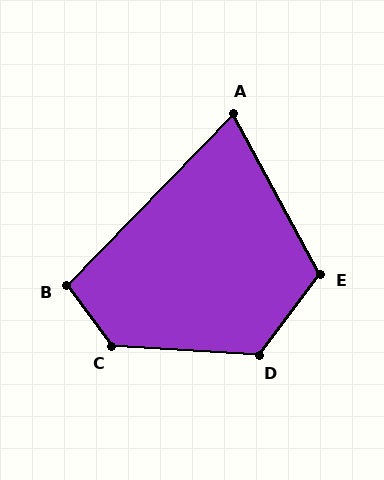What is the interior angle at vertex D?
Approximately 124 degrees (obtuse).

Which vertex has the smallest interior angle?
A, at approximately 72 degrees.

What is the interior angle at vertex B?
Approximately 99 degrees (obtuse).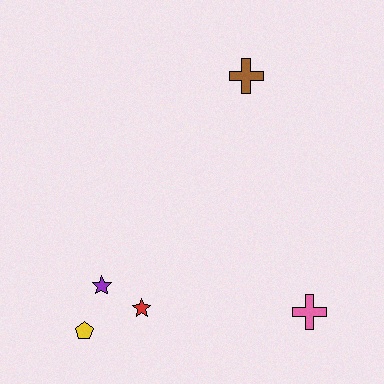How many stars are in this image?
There are 2 stars.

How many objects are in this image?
There are 5 objects.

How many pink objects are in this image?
There is 1 pink object.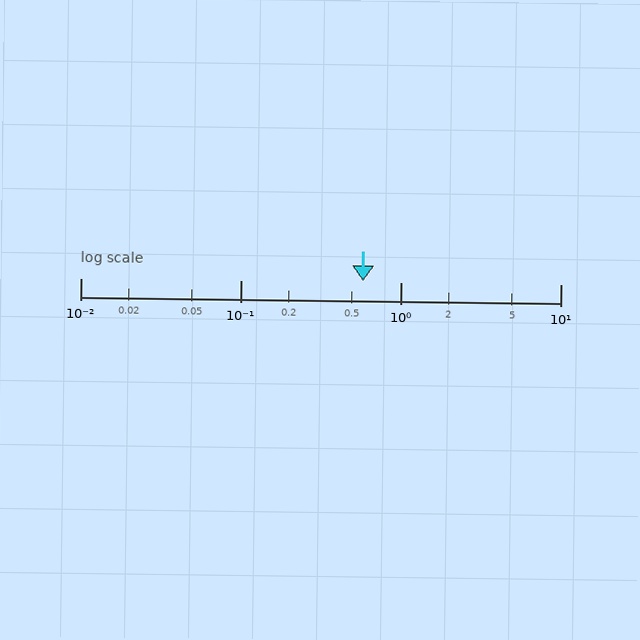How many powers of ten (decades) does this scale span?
The scale spans 3 decades, from 0.01 to 10.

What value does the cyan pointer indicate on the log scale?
The pointer indicates approximately 0.58.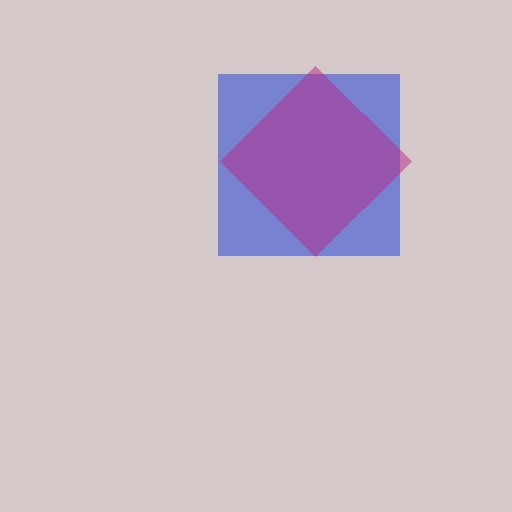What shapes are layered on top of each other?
The layered shapes are: a blue square, a magenta diamond.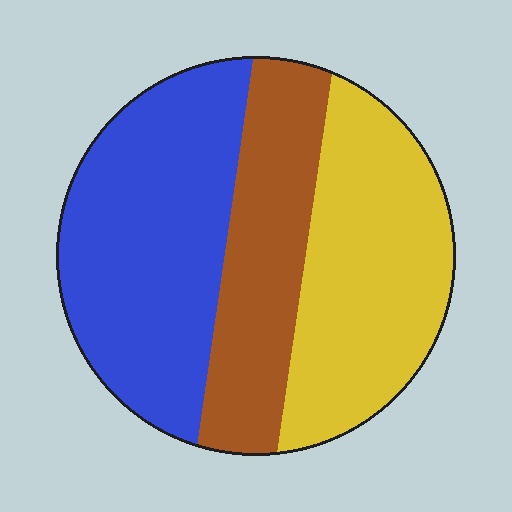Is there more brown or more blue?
Blue.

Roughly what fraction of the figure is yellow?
Yellow covers 35% of the figure.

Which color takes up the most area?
Blue, at roughly 40%.